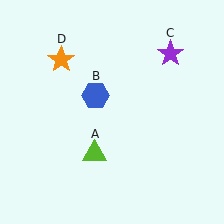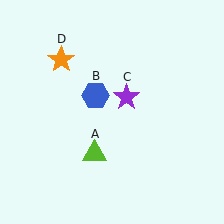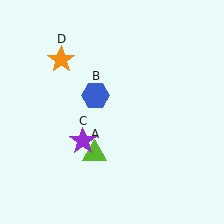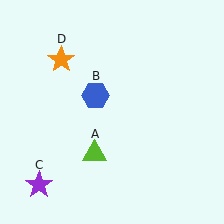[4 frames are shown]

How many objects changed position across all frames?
1 object changed position: purple star (object C).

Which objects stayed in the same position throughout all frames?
Lime triangle (object A) and blue hexagon (object B) and orange star (object D) remained stationary.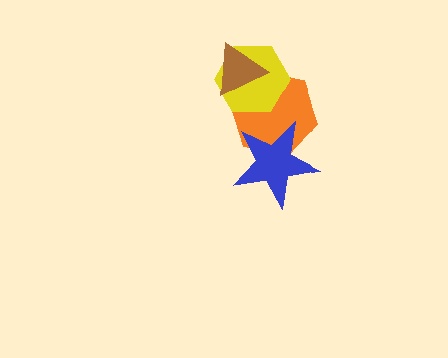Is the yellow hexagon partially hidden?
Yes, it is partially covered by another shape.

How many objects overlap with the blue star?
1 object overlaps with the blue star.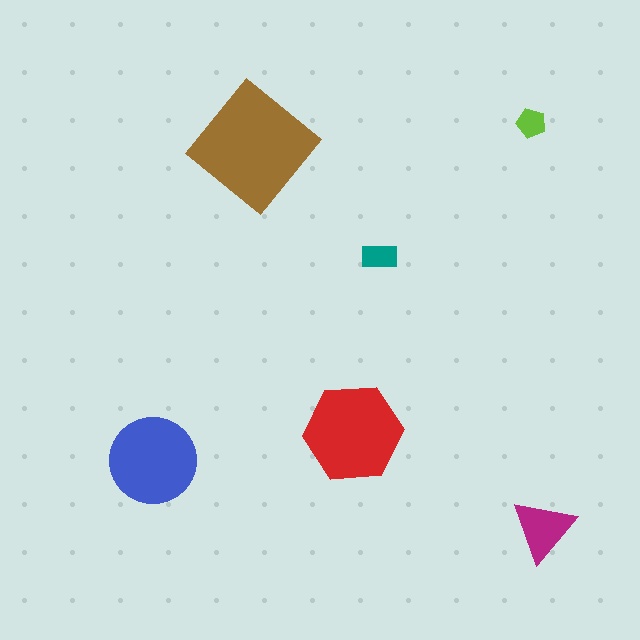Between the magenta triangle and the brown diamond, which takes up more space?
The brown diamond.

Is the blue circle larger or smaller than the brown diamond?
Smaller.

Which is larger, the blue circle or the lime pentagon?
The blue circle.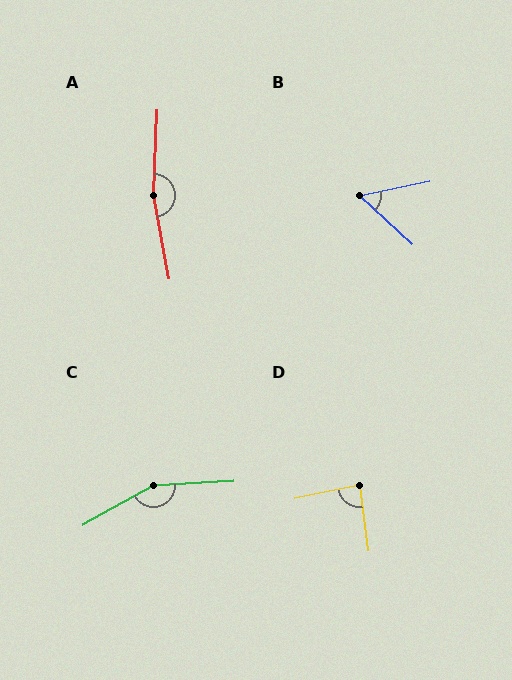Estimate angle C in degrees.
Approximately 154 degrees.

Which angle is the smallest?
B, at approximately 54 degrees.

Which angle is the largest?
A, at approximately 167 degrees.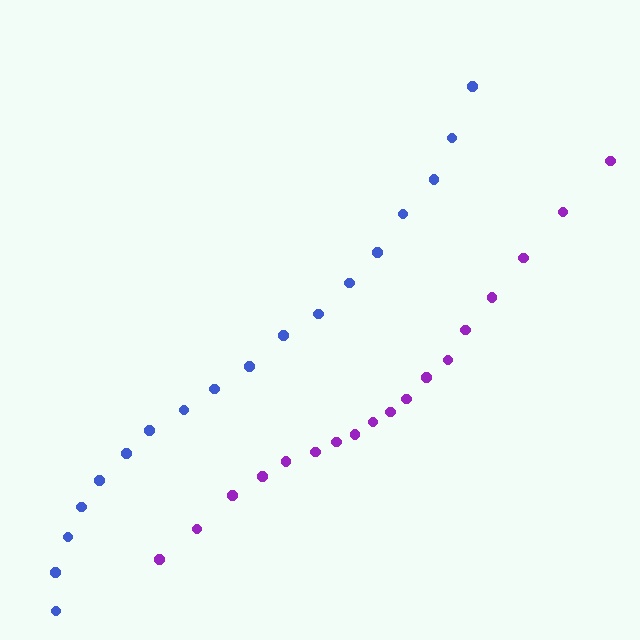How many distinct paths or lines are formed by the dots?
There are 2 distinct paths.